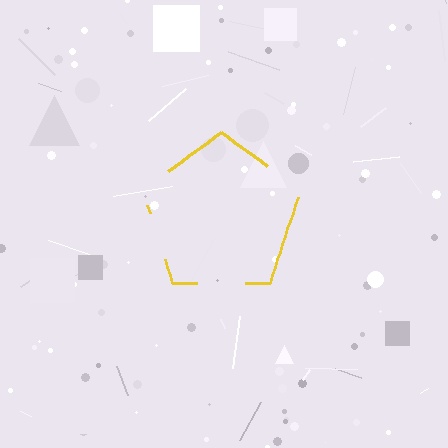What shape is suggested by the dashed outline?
The dashed outline suggests a pentagon.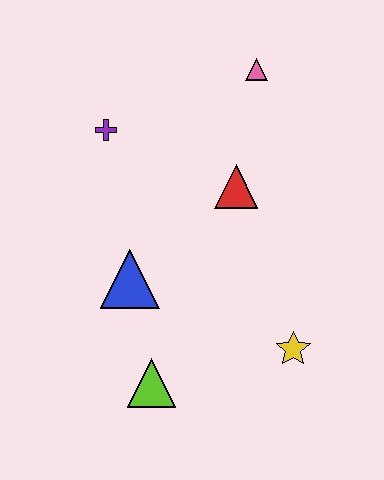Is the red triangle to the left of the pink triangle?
Yes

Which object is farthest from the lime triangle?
The pink triangle is farthest from the lime triangle.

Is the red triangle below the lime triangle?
No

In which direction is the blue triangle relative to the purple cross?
The blue triangle is below the purple cross.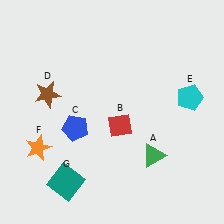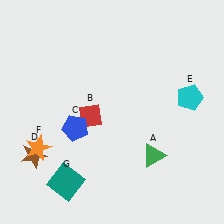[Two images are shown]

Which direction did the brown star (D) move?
The brown star (D) moved down.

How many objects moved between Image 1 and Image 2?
2 objects moved between the two images.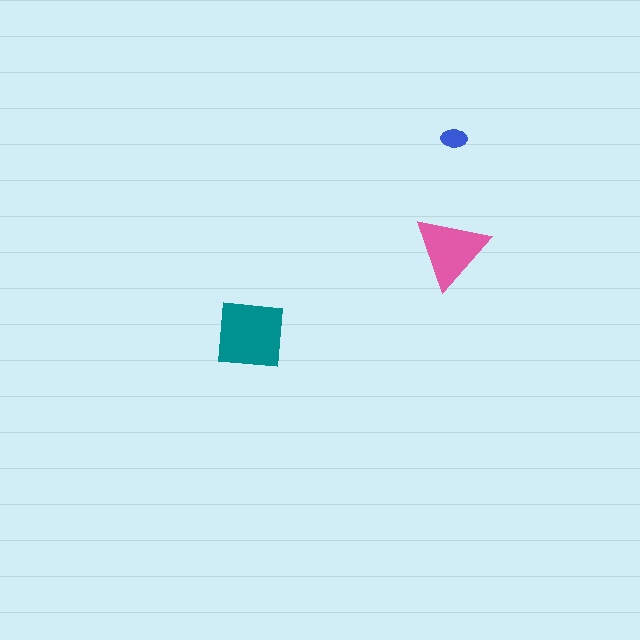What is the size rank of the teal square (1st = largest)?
1st.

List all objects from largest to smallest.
The teal square, the pink triangle, the blue ellipse.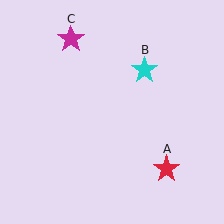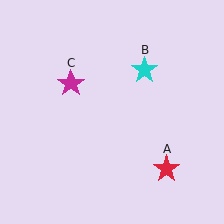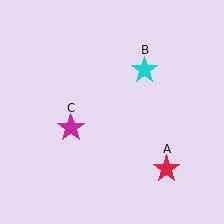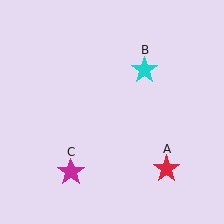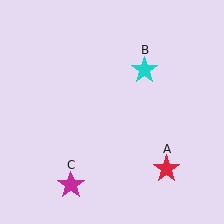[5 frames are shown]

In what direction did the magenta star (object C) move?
The magenta star (object C) moved down.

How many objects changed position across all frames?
1 object changed position: magenta star (object C).